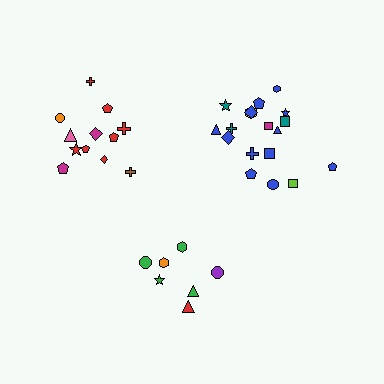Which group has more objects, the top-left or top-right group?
The top-right group.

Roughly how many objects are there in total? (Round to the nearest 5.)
Roughly 35 objects in total.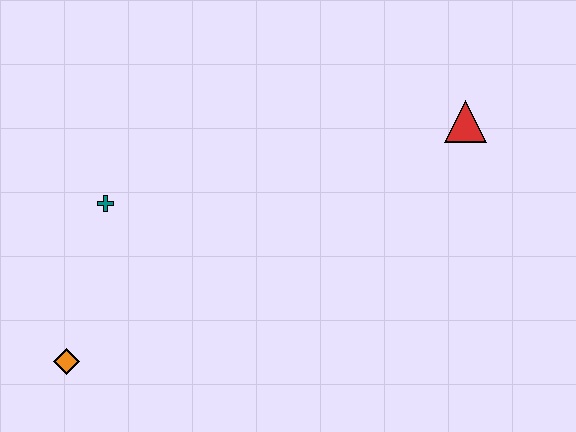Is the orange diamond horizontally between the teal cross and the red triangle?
No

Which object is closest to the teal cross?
The orange diamond is closest to the teal cross.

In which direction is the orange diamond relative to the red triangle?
The orange diamond is to the left of the red triangle.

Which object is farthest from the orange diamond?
The red triangle is farthest from the orange diamond.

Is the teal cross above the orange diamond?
Yes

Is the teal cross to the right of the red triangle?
No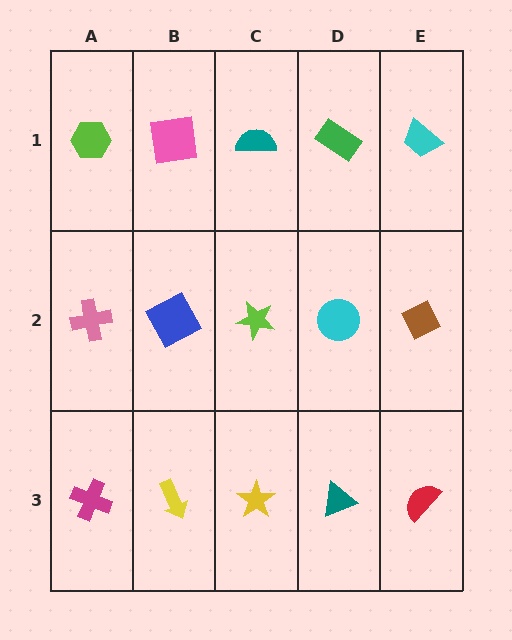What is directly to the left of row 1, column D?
A teal semicircle.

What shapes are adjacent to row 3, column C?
A lime star (row 2, column C), a yellow arrow (row 3, column B), a teal triangle (row 3, column D).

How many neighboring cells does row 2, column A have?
3.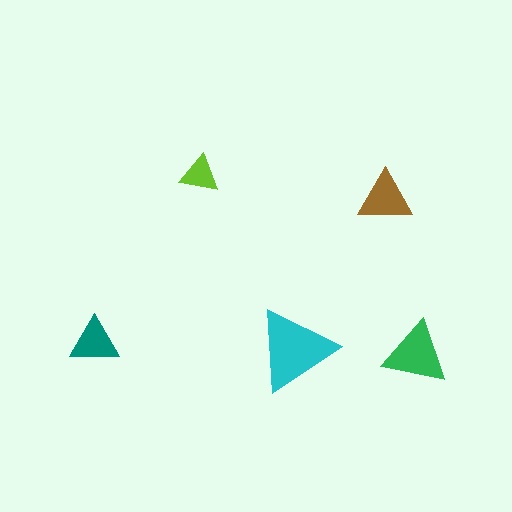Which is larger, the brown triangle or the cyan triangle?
The cyan one.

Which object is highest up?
The lime triangle is topmost.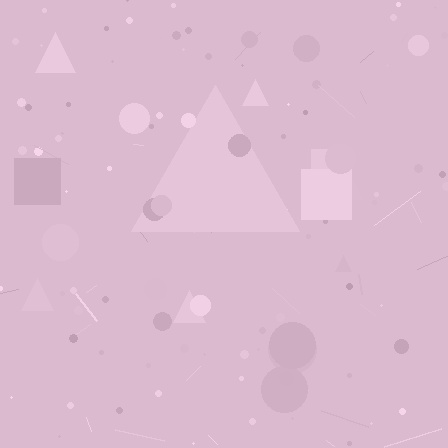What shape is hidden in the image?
A triangle is hidden in the image.